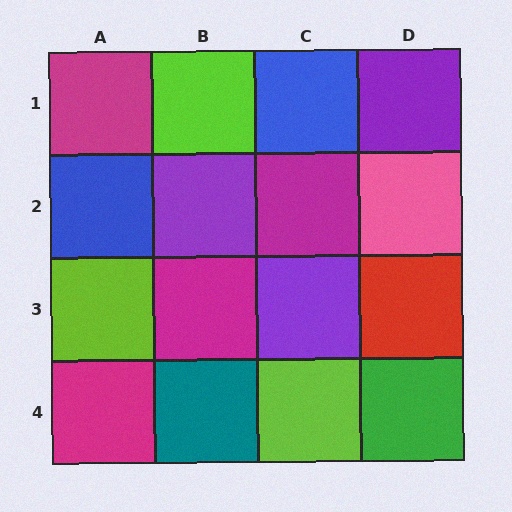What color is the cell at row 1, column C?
Blue.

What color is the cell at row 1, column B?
Lime.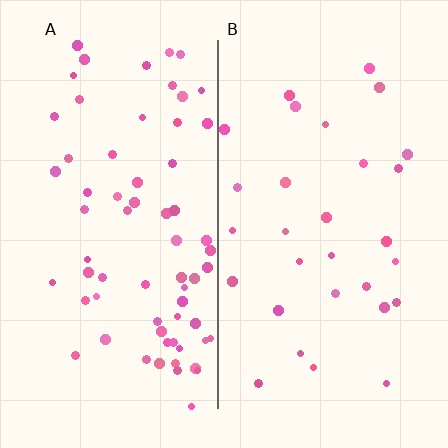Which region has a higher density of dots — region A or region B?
A (the left).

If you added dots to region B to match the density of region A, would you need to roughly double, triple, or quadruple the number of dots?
Approximately double.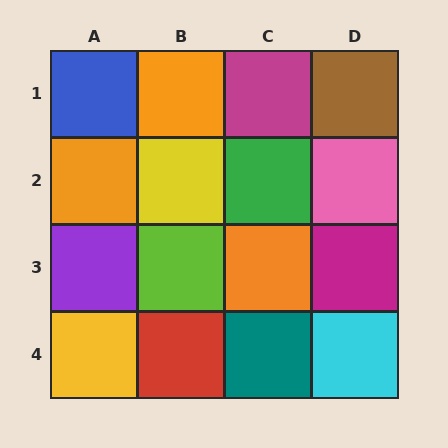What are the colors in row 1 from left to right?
Blue, orange, magenta, brown.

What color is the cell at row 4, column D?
Cyan.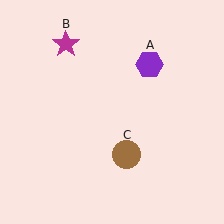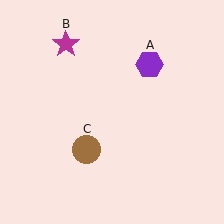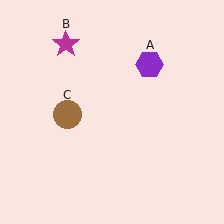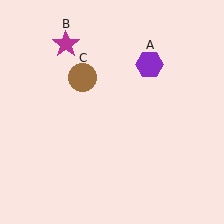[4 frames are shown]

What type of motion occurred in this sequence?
The brown circle (object C) rotated clockwise around the center of the scene.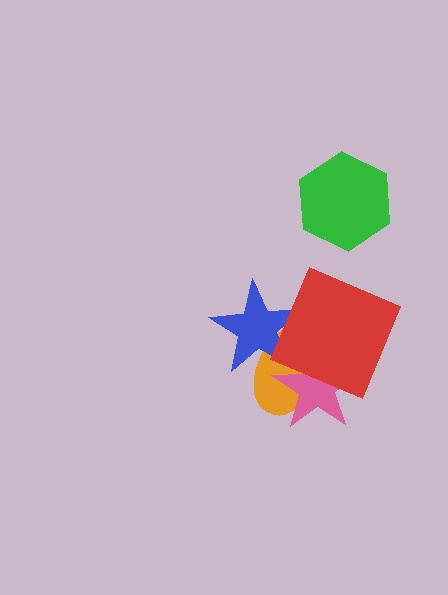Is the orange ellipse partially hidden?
Yes, it is partially covered by another shape.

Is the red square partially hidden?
No, no other shape covers it.